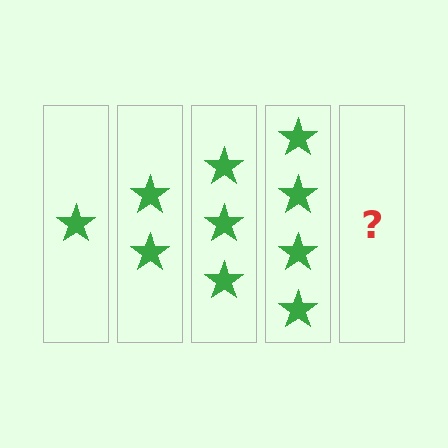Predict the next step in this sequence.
The next step is 5 stars.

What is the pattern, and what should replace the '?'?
The pattern is that each step adds one more star. The '?' should be 5 stars.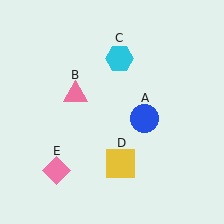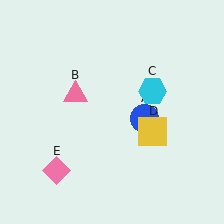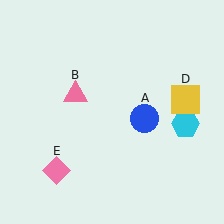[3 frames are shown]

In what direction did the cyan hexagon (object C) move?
The cyan hexagon (object C) moved down and to the right.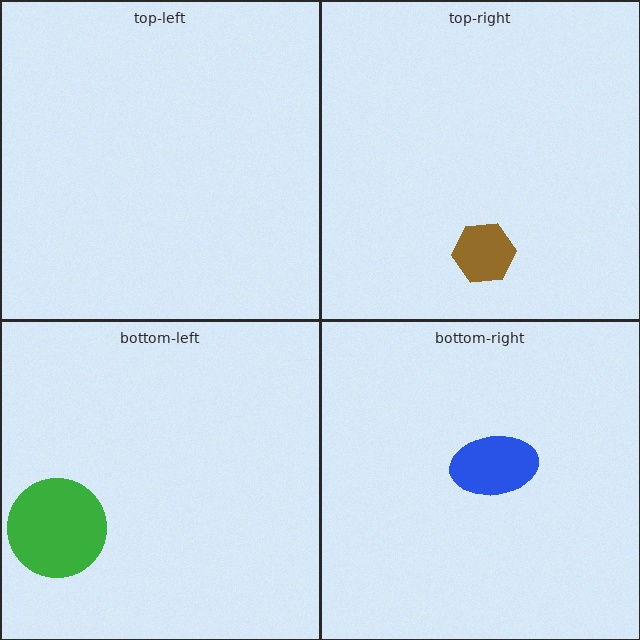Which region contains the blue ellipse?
The bottom-right region.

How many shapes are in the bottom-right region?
1.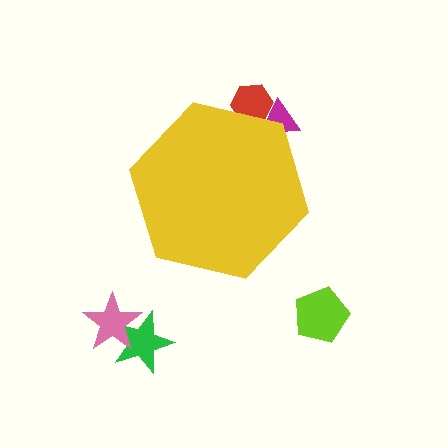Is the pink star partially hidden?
No, the pink star is fully visible.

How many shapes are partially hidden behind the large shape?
2 shapes are partially hidden.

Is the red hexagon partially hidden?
Yes, the red hexagon is partially hidden behind the yellow hexagon.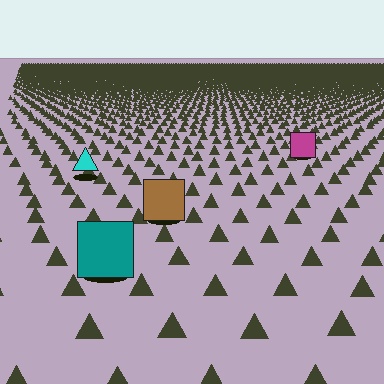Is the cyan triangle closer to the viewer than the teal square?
No. The teal square is closer — you can tell from the texture gradient: the ground texture is coarser near it.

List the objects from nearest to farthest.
From nearest to farthest: the teal square, the brown square, the cyan triangle, the magenta square.